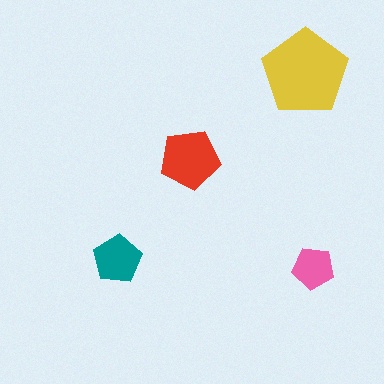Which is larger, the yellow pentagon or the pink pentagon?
The yellow one.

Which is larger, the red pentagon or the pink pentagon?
The red one.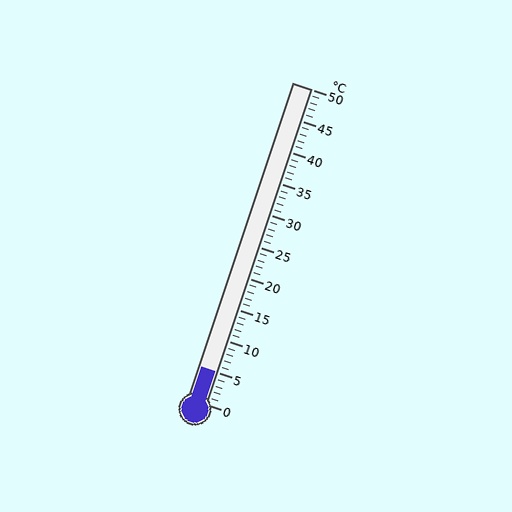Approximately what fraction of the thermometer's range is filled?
The thermometer is filled to approximately 10% of its range.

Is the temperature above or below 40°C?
The temperature is below 40°C.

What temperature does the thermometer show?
The thermometer shows approximately 5°C.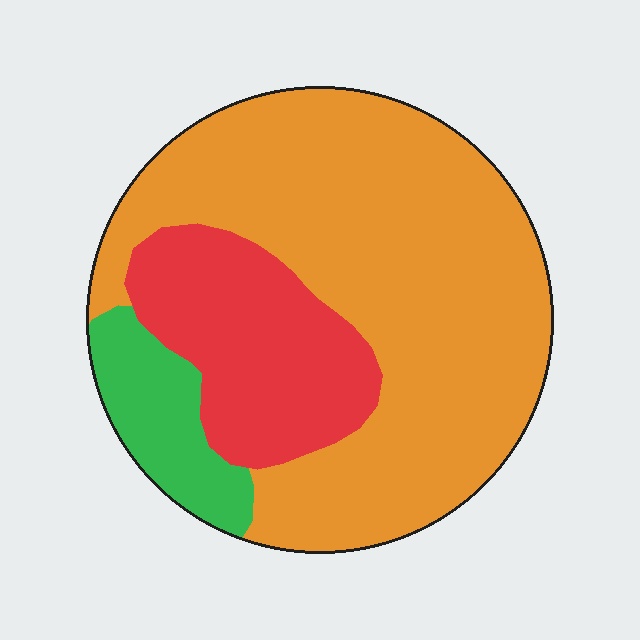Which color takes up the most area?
Orange, at roughly 65%.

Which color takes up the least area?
Green, at roughly 10%.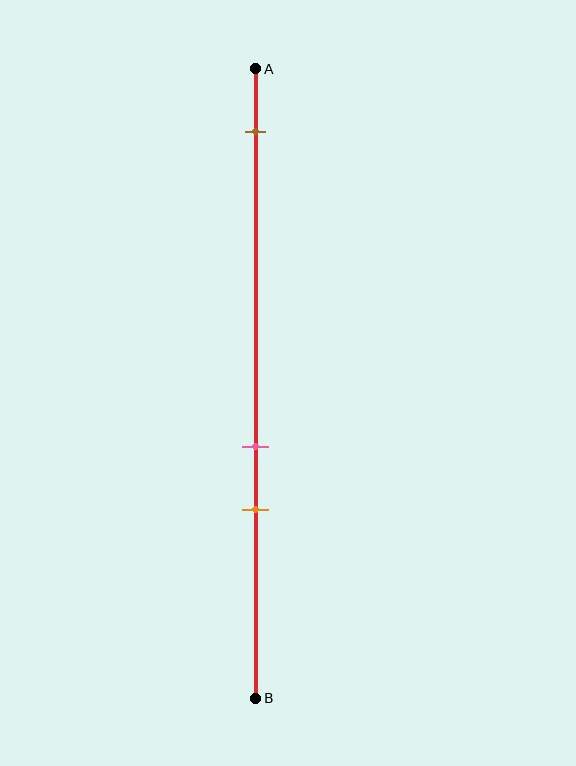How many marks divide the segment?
There are 3 marks dividing the segment.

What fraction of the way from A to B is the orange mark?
The orange mark is approximately 70% (0.7) of the way from A to B.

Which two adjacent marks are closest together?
The pink and orange marks are the closest adjacent pair.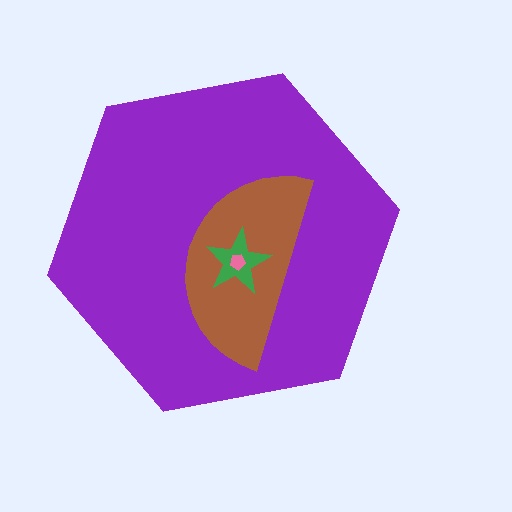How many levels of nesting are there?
4.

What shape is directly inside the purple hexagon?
The brown semicircle.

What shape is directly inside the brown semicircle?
The green star.